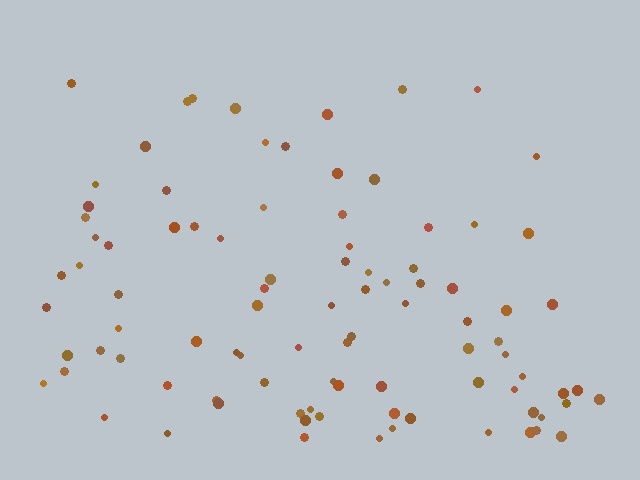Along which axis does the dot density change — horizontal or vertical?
Vertical.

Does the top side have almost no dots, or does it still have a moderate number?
Still a moderate number, just noticeably fewer than the bottom.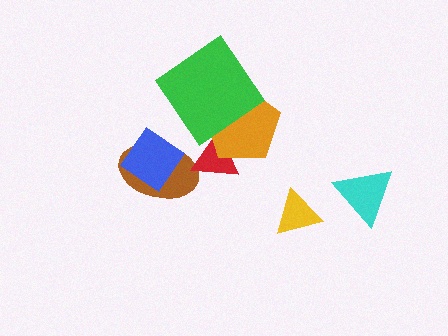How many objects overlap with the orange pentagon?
2 objects overlap with the orange pentagon.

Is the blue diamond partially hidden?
No, no other shape covers it.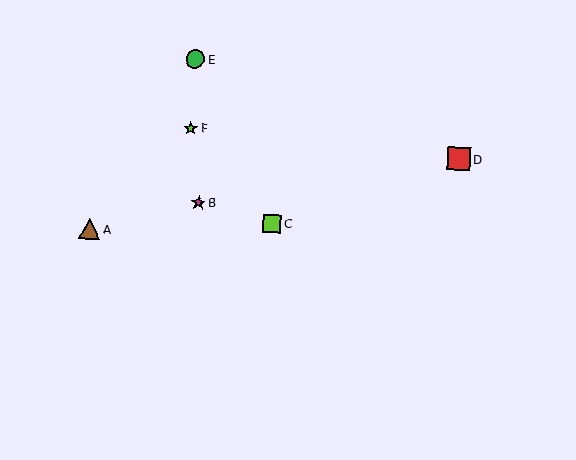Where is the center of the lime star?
The center of the lime star is at (191, 128).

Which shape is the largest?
The red square (labeled D) is the largest.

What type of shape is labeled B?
Shape B is a magenta star.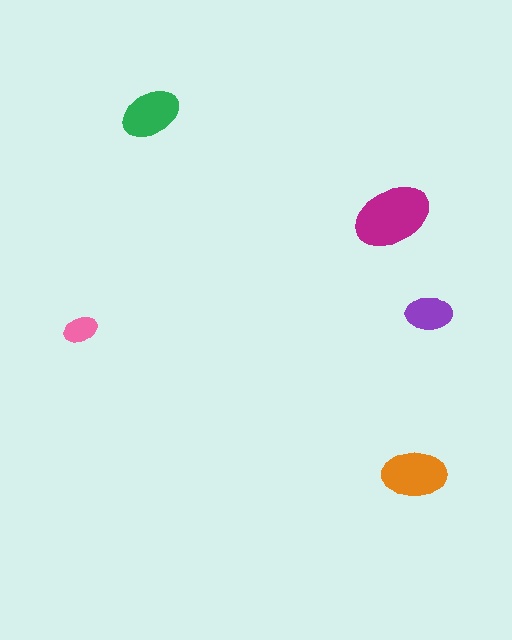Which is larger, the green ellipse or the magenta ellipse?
The magenta one.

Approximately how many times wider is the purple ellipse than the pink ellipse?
About 1.5 times wider.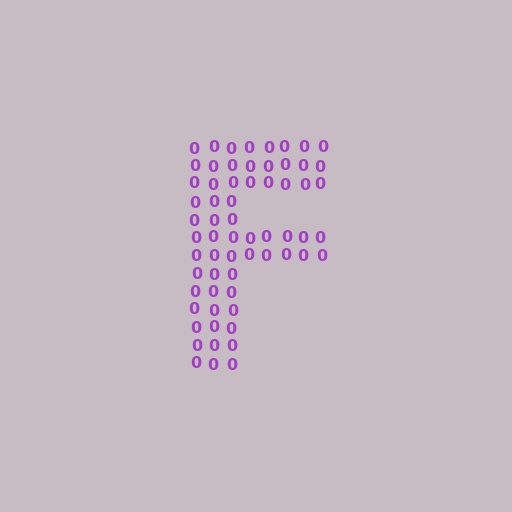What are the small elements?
The small elements are digit 0's.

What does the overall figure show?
The overall figure shows the letter F.